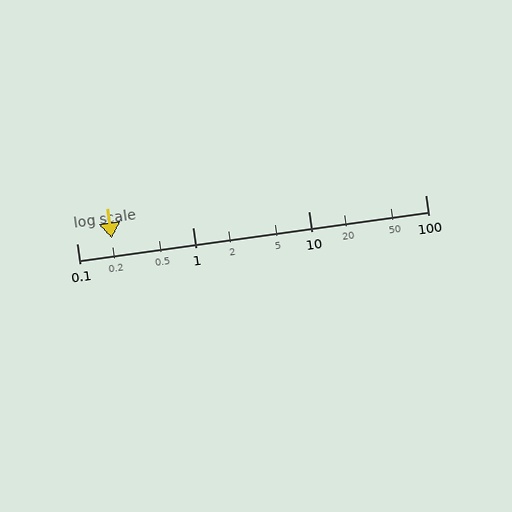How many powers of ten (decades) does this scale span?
The scale spans 3 decades, from 0.1 to 100.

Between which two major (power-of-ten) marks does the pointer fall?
The pointer is between 0.1 and 1.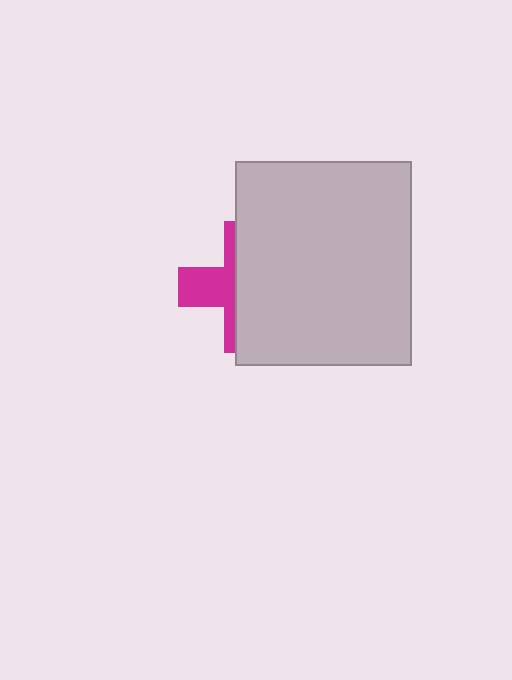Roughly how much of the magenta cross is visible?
A small part of it is visible (roughly 38%).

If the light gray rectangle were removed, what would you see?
You would see the complete magenta cross.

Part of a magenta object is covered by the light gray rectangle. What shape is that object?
It is a cross.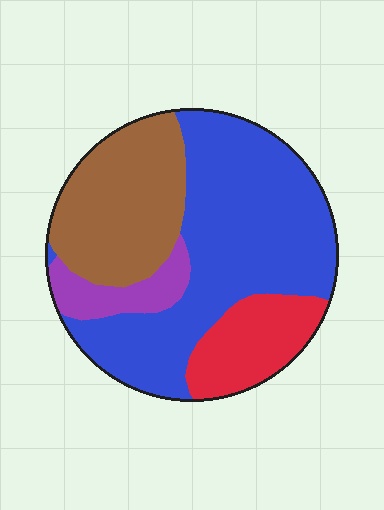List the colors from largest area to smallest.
From largest to smallest: blue, brown, red, purple.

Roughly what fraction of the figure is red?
Red covers 15% of the figure.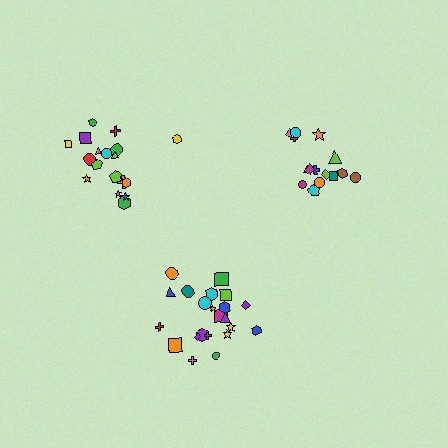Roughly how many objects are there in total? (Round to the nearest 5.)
Roughly 55 objects in total.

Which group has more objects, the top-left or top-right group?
The top-left group.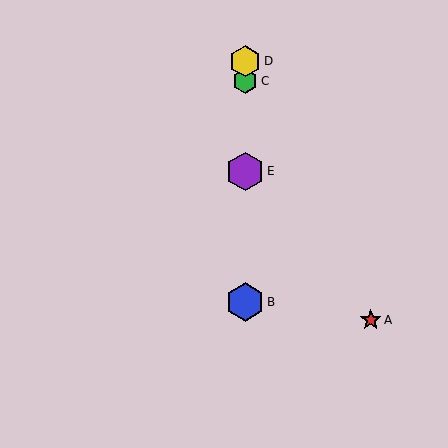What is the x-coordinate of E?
Object E is at x≈245.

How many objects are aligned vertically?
4 objects (B, C, D, E) are aligned vertically.